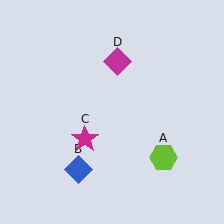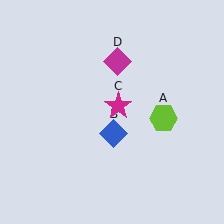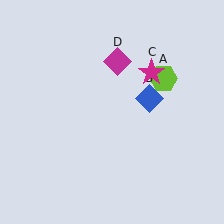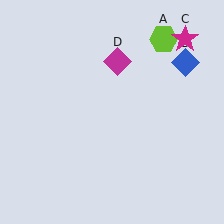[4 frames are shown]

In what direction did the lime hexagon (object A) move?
The lime hexagon (object A) moved up.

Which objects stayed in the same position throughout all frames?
Magenta diamond (object D) remained stationary.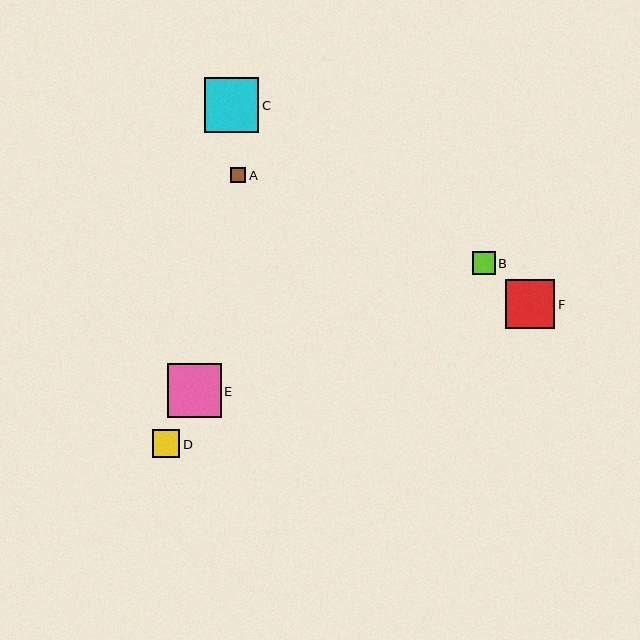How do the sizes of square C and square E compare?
Square C and square E are approximately the same size.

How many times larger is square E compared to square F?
Square E is approximately 1.1 times the size of square F.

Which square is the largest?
Square C is the largest with a size of approximately 55 pixels.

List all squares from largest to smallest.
From largest to smallest: C, E, F, D, B, A.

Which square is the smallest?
Square A is the smallest with a size of approximately 15 pixels.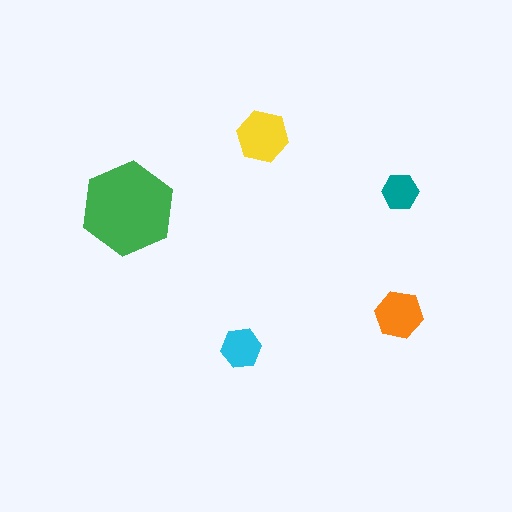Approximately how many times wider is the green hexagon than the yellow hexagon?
About 2 times wider.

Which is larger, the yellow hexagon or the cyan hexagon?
The yellow one.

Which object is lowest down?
The cyan hexagon is bottommost.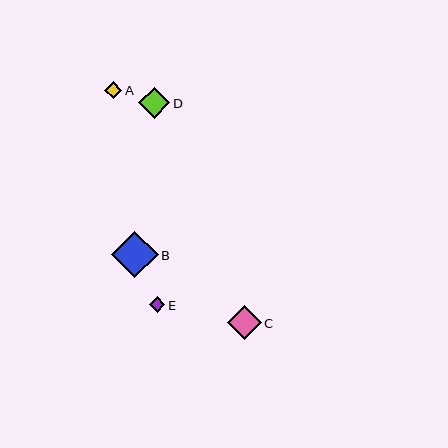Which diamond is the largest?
Diamond B is the largest with a size of approximately 46 pixels.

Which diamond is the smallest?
Diamond E is the smallest with a size of approximately 15 pixels.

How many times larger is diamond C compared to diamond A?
Diamond C is approximately 2.0 times the size of diamond A.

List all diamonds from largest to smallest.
From largest to smallest: B, C, D, A, E.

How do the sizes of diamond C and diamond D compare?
Diamond C and diamond D are approximately the same size.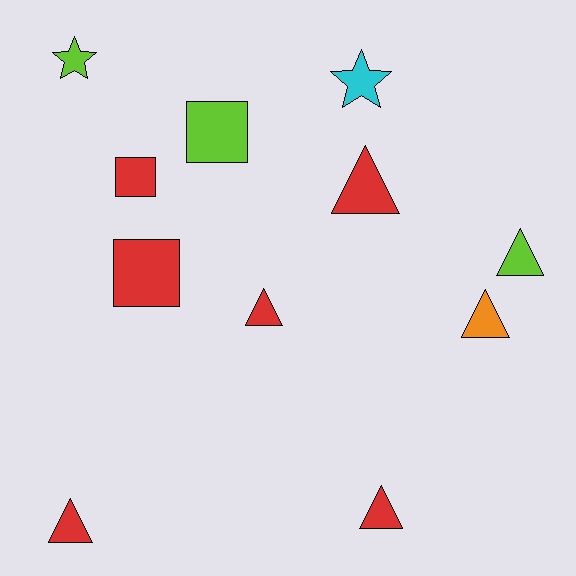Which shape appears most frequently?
Triangle, with 6 objects.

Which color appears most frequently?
Red, with 6 objects.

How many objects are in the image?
There are 11 objects.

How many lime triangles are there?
There is 1 lime triangle.